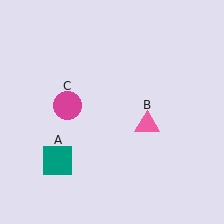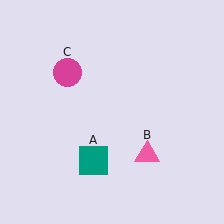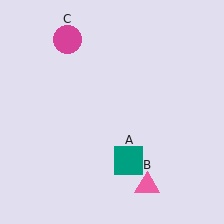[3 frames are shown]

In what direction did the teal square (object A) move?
The teal square (object A) moved right.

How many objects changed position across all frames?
3 objects changed position: teal square (object A), pink triangle (object B), magenta circle (object C).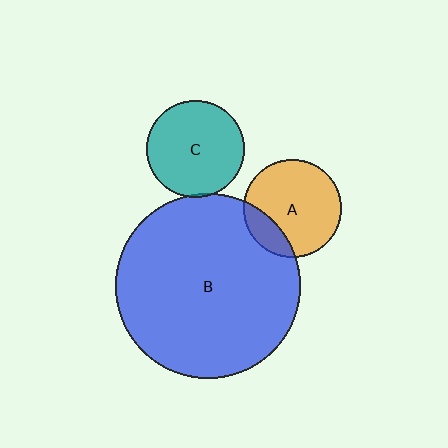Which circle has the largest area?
Circle B (blue).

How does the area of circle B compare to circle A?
Approximately 3.5 times.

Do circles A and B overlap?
Yes.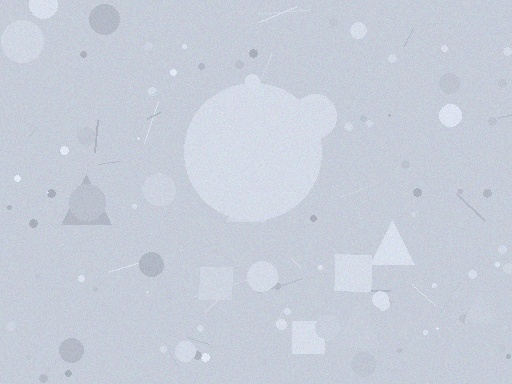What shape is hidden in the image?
A circle is hidden in the image.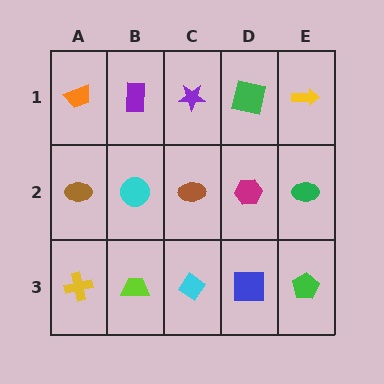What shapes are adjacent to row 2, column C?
A purple star (row 1, column C), a cyan diamond (row 3, column C), a cyan circle (row 2, column B), a magenta hexagon (row 2, column D).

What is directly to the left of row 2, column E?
A magenta hexagon.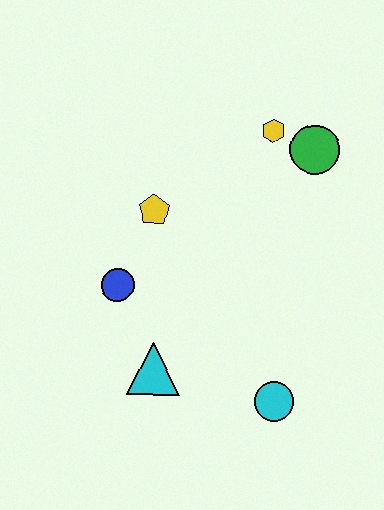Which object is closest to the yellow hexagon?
The green circle is closest to the yellow hexagon.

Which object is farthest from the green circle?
The cyan triangle is farthest from the green circle.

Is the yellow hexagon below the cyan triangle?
No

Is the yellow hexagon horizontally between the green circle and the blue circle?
Yes